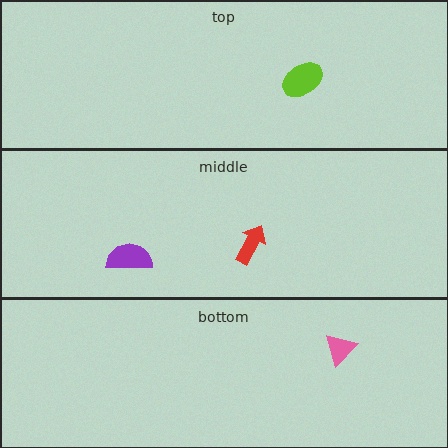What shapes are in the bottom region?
The pink triangle.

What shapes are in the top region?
The lime ellipse.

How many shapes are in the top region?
1.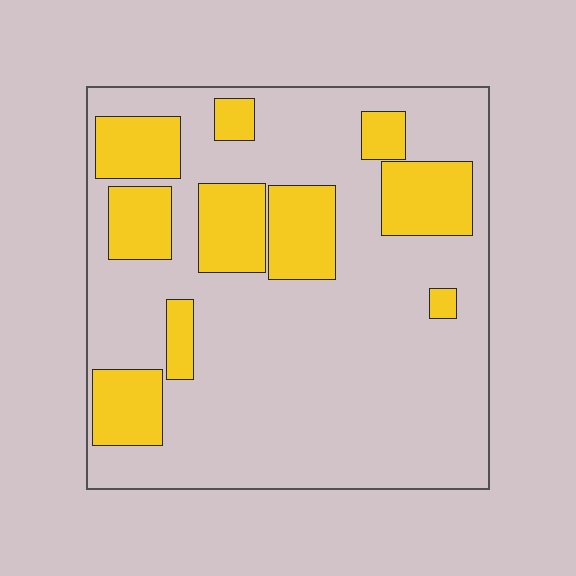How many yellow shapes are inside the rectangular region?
10.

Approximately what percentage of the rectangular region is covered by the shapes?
Approximately 25%.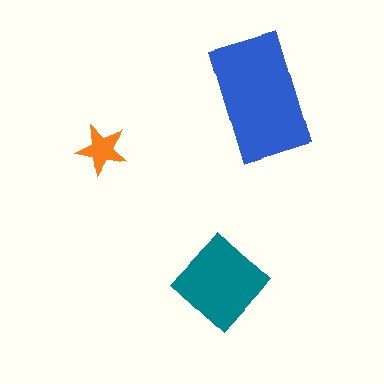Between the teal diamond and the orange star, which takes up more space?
The teal diamond.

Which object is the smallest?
The orange star.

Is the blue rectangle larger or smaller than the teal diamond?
Larger.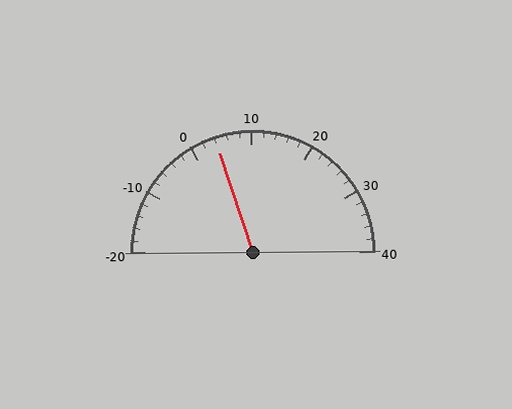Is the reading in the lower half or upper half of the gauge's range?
The reading is in the lower half of the range (-20 to 40).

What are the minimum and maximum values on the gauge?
The gauge ranges from -20 to 40.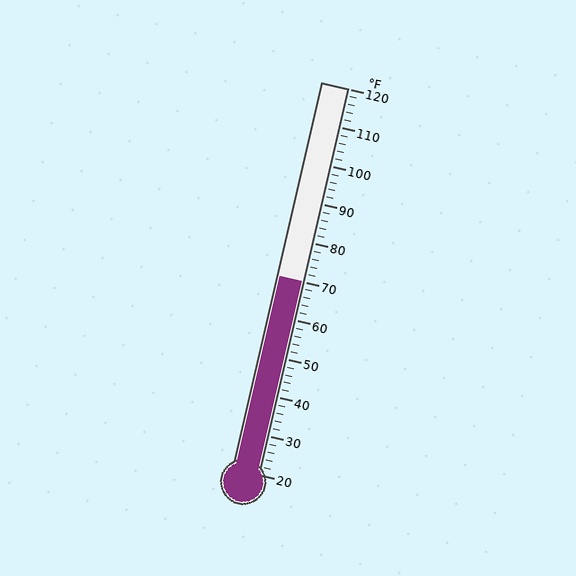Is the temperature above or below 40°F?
The temperature is above 40°F.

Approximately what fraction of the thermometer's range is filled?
The thermometer is filled to approximately 50% of its range.